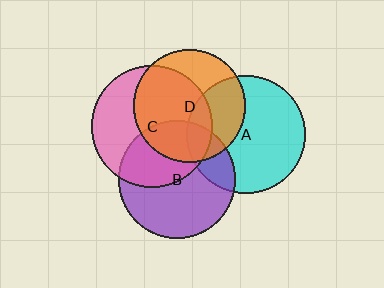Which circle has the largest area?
Circle C (pink).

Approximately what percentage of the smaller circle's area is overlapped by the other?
Approximately 35%.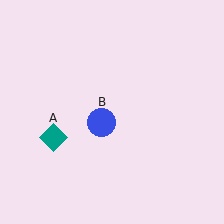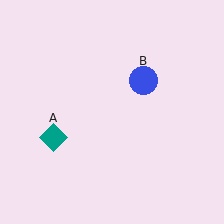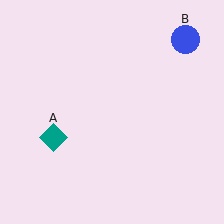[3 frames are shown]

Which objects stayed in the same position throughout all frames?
Teal diamond (object A) remained stationary.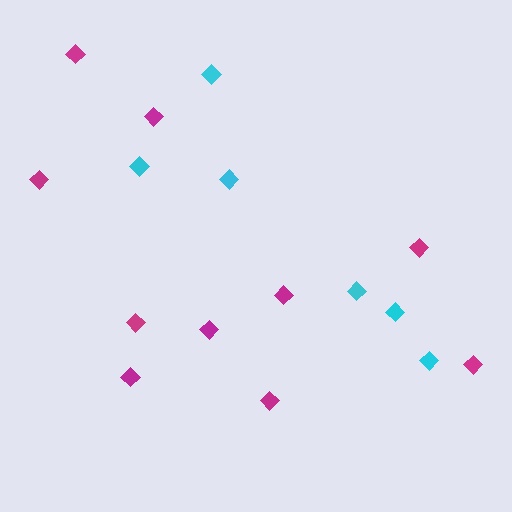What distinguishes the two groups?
There are 2 groups: one group of cyan diamonds (6) and one group of magenta diamonds (10).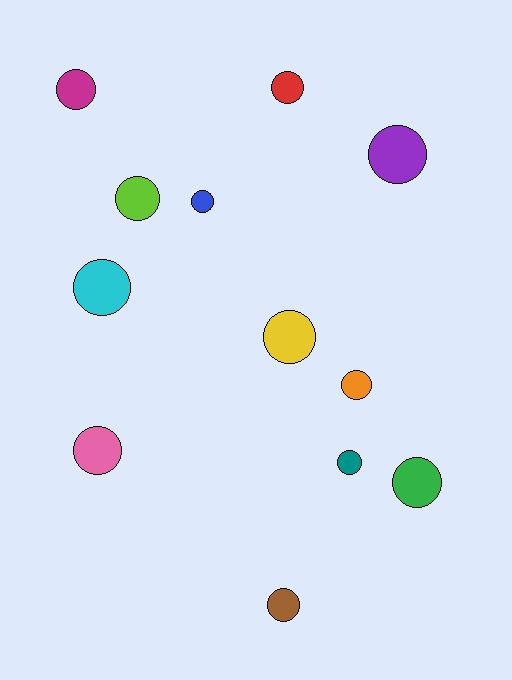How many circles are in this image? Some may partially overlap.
There are 12 circles.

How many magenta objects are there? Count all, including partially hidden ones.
There is 1 magenta object.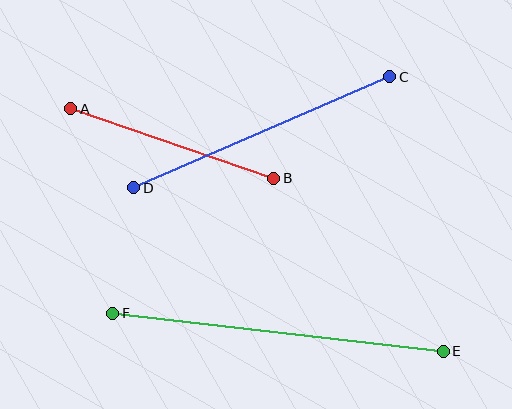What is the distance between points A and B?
The distance is approximately 215 pixels.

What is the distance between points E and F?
The distance is approximately 333 pixels.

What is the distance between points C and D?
The distance is approximately 279 pixels.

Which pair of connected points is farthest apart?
Points E and F are farthest apart.